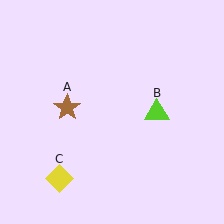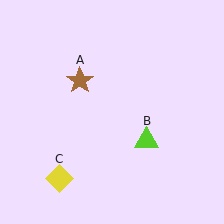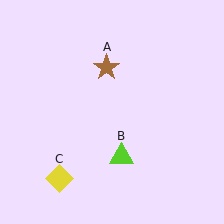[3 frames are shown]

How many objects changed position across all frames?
2 objects changed position: brown star (object A), lime triangle (object B).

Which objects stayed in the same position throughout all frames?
Yellow diamond (object C) remained stationary.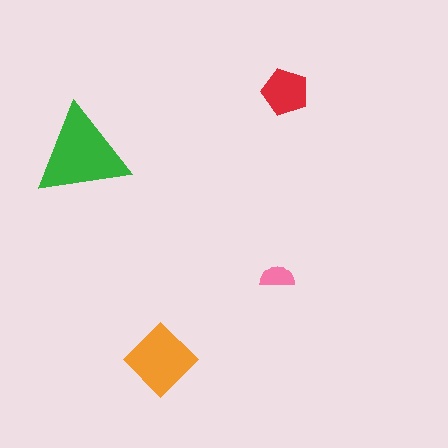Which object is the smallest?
The pink semicircle.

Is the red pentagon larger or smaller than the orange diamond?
Smaller.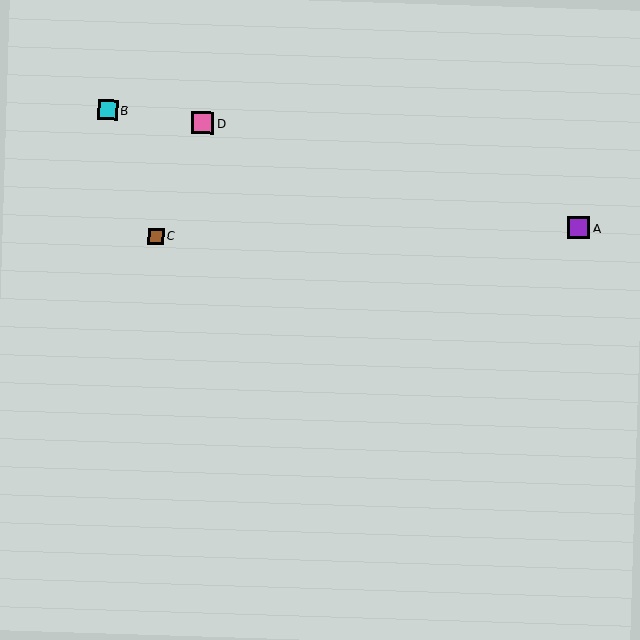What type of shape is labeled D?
Shape D is a pink square.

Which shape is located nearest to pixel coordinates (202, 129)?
The pink square (labeled D) at (203, 123) is nearest to that location.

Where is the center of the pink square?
The center of the pink square is at (203, 123).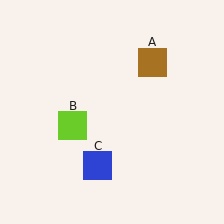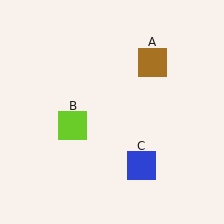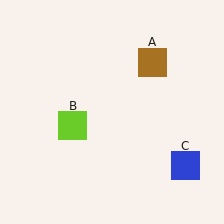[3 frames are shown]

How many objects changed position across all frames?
1 object changed position: blue square (object C).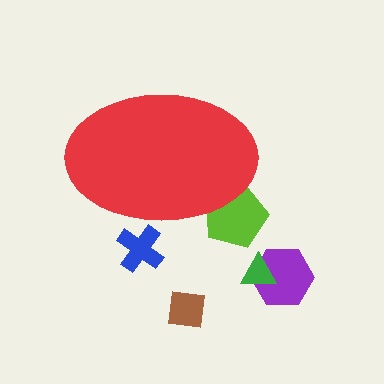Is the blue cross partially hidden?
Yes, the blue cross is partially hidden behind the red ellipse.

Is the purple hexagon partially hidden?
No, the purple hexagon is fully visible.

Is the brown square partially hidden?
No, the brown square is fully visible.